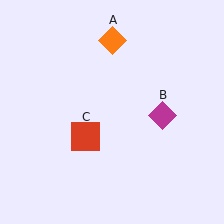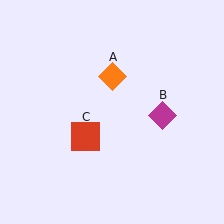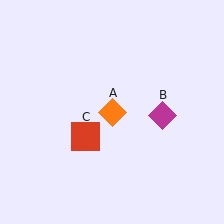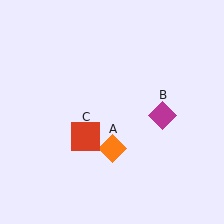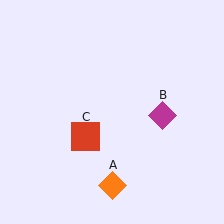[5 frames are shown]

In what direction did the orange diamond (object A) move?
The orange diamond (object A) moved down.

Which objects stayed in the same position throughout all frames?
Magenta diamond (object B) and red square (object C) remained stationary.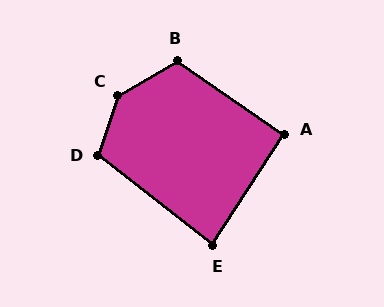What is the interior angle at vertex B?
Approximately 115 degrees (obtuse).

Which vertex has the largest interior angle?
C, at approximately 139 degrees.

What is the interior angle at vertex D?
Approximately 110 degrees (obtuse).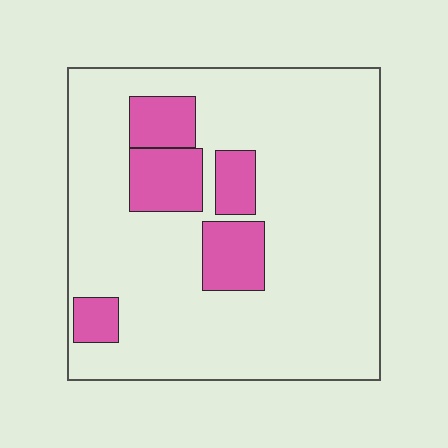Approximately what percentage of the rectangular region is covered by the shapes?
Approximately 20%.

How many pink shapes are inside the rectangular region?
5.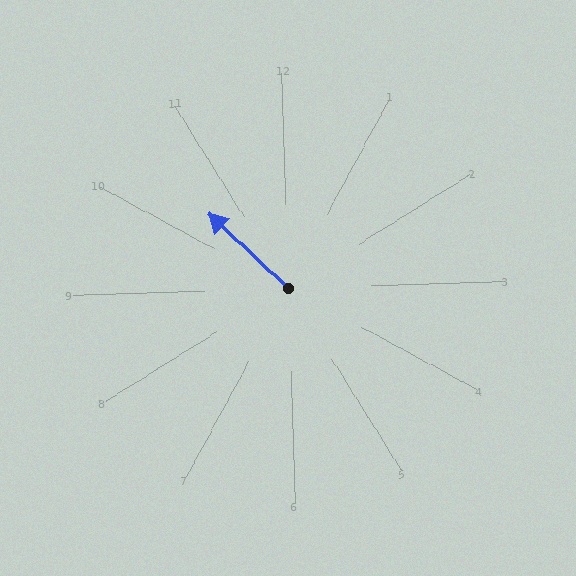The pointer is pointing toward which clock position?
Roughly 10 o'clock.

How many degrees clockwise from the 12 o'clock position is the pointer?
Approximately 315 degrees.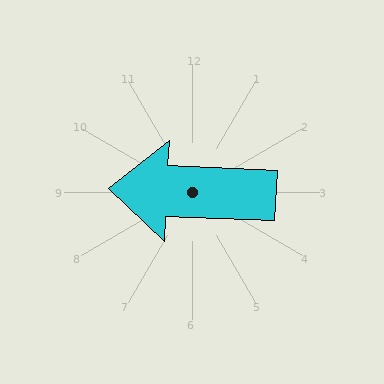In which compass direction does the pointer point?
West.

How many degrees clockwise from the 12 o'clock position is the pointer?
Approximately 273 degrees.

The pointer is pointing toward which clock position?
Roughly 9 o'clock.